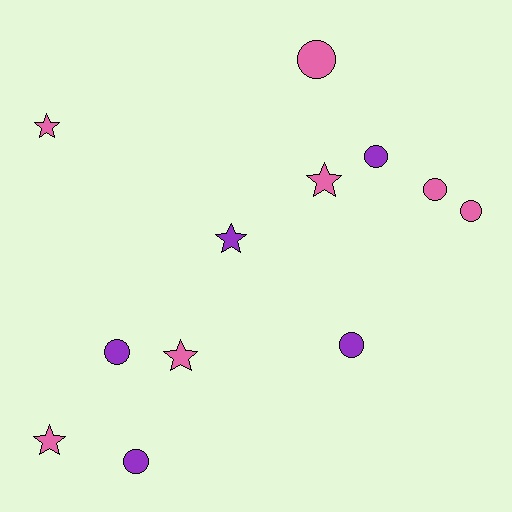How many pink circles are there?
There are 3 pink circles.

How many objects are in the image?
There are 12 objects.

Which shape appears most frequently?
Circle, with 7 objects.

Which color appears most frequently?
Pink, with 7 objects.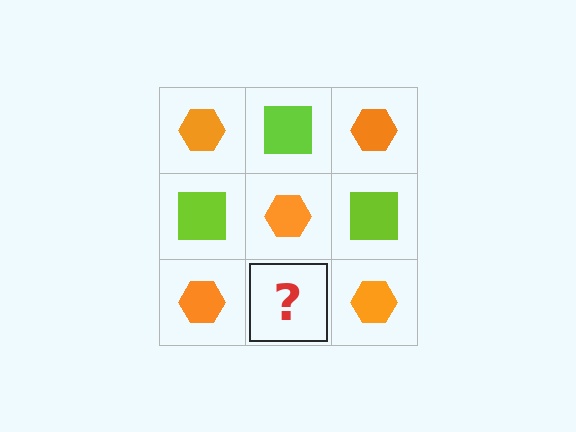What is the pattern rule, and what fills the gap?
The rule is that it alternates orange hexagon and lime square in a checkerboard pattern. The gap should be filled with a lime square.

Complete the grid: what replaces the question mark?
The question mark should be replaced with a lime square.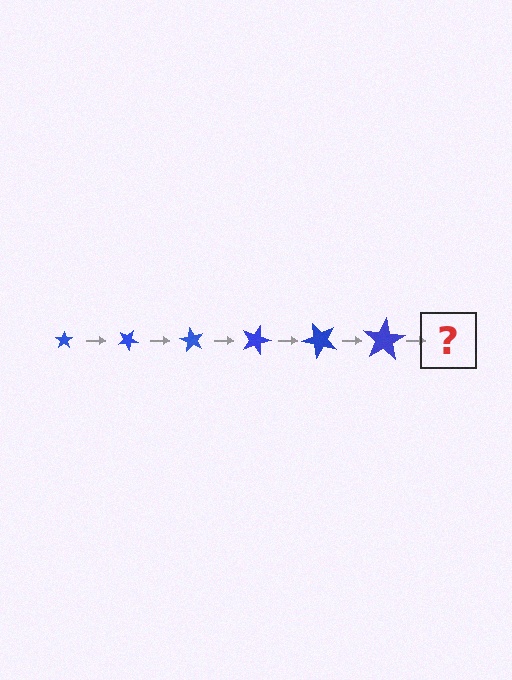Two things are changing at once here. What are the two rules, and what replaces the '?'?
The two rules are that the star grows larger each step and it rotates 30 degrees each step. The '?' should be a star, larger than the previous one and rotated 180 degrees from the start.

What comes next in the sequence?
The next element should be a star, larger than the previous one and rotated 180 degrees from the start.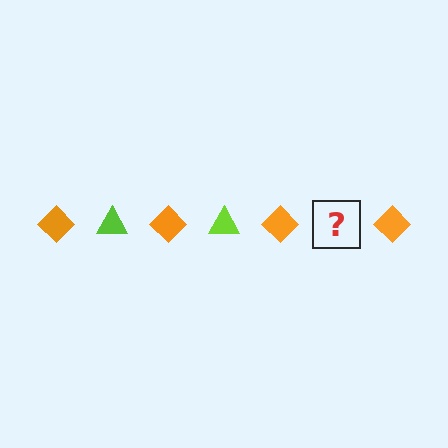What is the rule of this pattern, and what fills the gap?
The rule is that the pattern alternates between orange diamond and lime triangle. The gap should be filled with a lime triangle.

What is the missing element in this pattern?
The missing element is a lime triangle.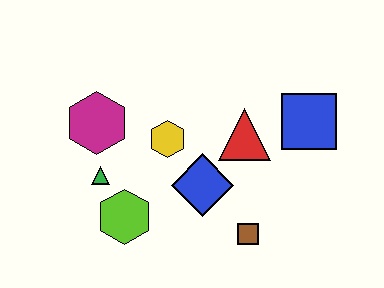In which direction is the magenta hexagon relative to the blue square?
The magenta hexagon is to the left of the blue square.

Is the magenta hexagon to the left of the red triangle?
Yes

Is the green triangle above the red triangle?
No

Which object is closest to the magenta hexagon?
The green triangle is closest to the magenta hexagon.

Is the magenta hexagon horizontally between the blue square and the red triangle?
No